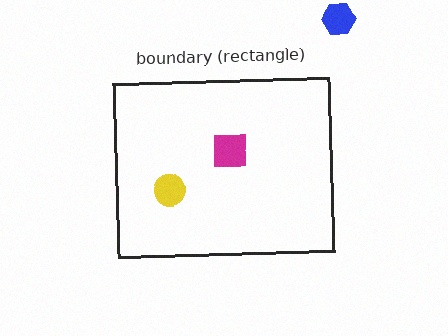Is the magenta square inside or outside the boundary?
Inside.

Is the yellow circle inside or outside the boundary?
Inside.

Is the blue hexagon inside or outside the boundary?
Outside.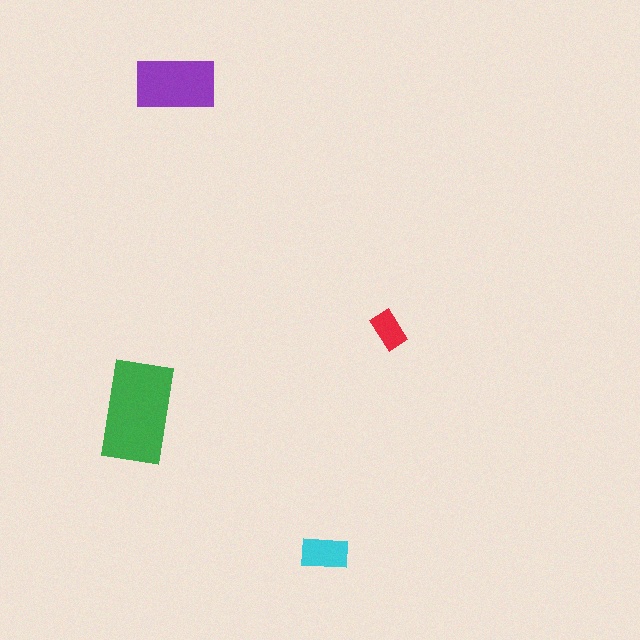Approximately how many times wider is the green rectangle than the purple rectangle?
About 1.5 times wider.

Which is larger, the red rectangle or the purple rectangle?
The purple one.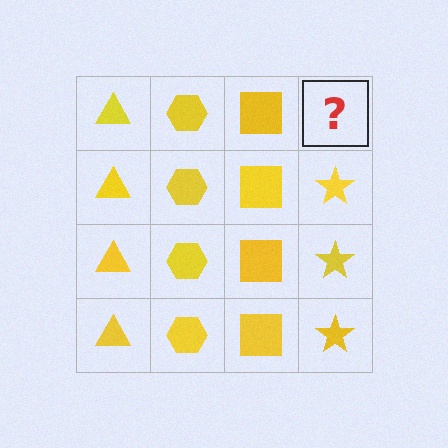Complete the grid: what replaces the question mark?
The question mark should be replaced with a yellow star.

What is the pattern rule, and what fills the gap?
The rule is that each column has a consistent shape. The gap should be filled with a yellow star.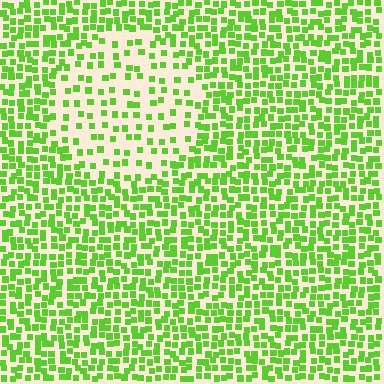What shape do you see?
I see a circle.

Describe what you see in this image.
The image contains small lime elements arranged at two different densities. A circle-shaped region is visible where the elements are less densely packed than the surrounding area.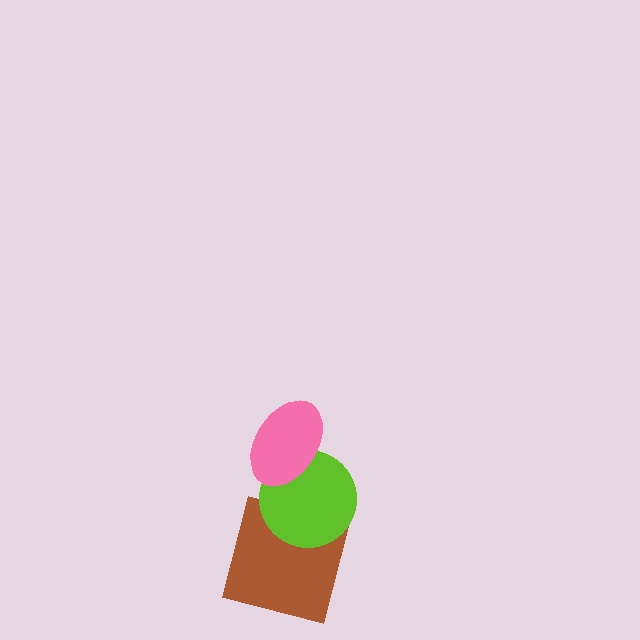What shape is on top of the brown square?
The lime circle is on top of the brown square.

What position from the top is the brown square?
The brown square is 3rd from the top.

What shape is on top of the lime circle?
The pink ellipse is on top of the lime circle.